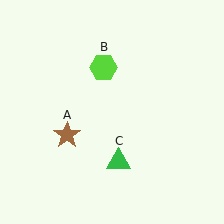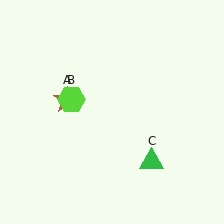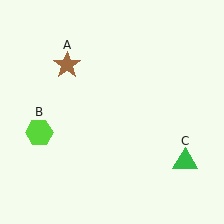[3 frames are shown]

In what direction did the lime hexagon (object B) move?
The lime hexagon (object B) moved down and to the left.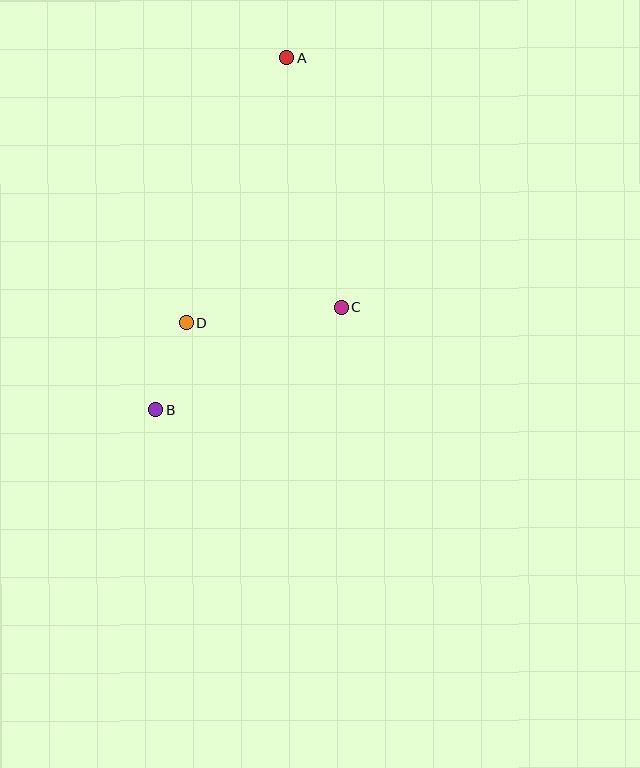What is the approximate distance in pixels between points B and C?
The distance between B and C is approximately 212 pixels.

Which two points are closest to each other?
Points B and D are closest to each other.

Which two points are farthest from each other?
Points A and B are farthest from each other.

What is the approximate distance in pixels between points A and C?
The distance between A and C is approximately 255 pixels.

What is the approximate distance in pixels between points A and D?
The distance between A and D is approximately 284 pixels.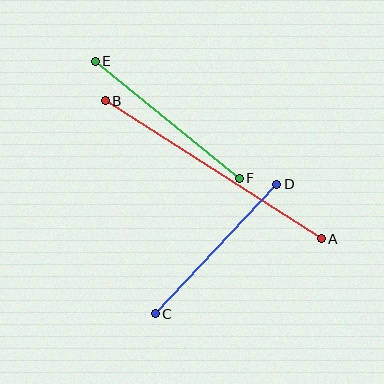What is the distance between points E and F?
The distance is approximately 186 pixels.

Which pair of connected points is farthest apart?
Points A and B are farthest apart.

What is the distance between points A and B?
The distance is approximately 256 pixels.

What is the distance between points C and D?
The distance is approximately 178 pixels.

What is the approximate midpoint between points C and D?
The midpoint is at approximately (216, 249) pixels.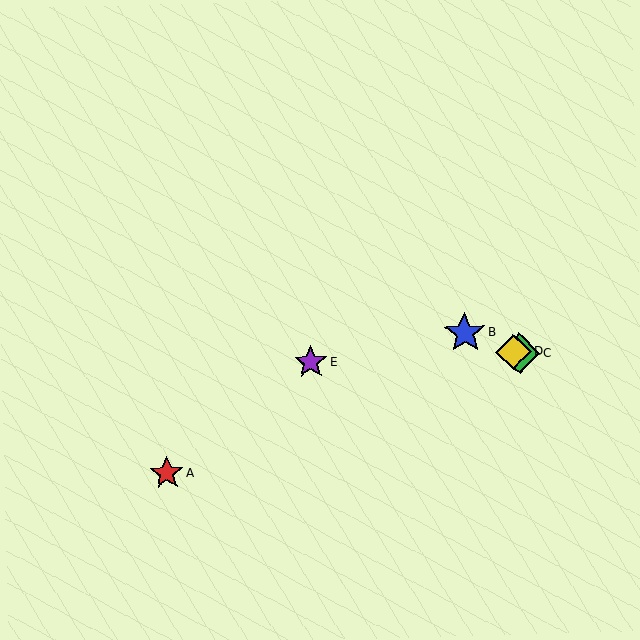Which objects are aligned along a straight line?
Objects B, C, D are aligned along a straight line.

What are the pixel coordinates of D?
Object D is at (513, 352).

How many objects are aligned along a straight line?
3 objects (B, C, D) are aligned along a straight line.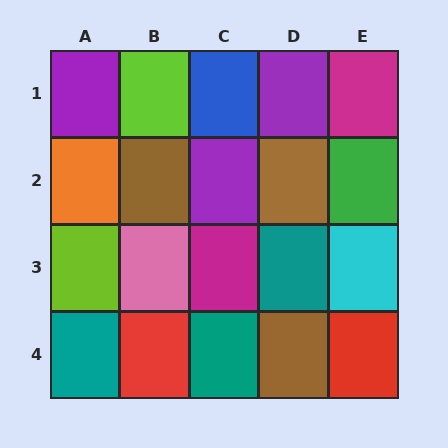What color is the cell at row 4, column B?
Red.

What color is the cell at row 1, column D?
Purple.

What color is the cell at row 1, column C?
Blue.